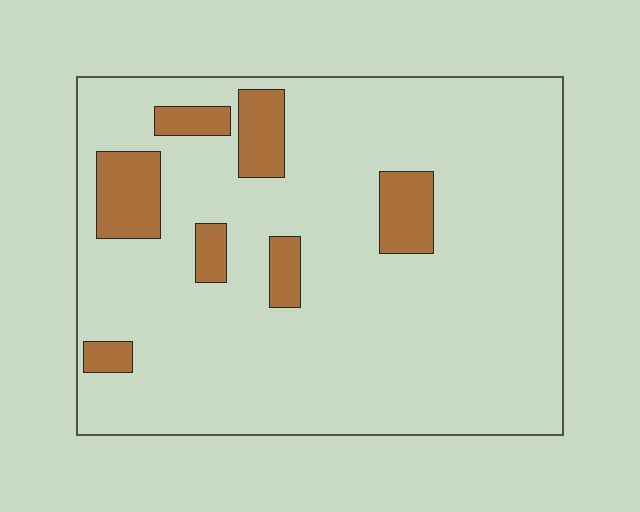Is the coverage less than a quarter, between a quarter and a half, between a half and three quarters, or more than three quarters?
Less than a quarter.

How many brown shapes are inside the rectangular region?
7.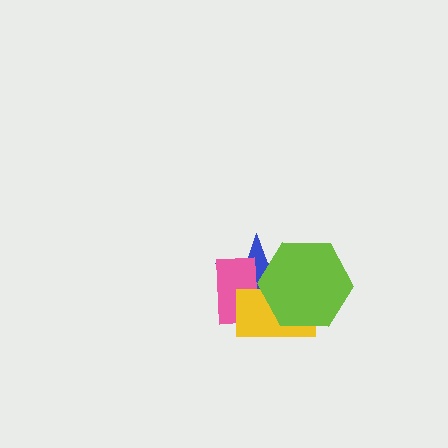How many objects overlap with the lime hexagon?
3 objects overlap with the lime hexagon.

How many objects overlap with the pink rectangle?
3 objects overlap with the pink rectangle.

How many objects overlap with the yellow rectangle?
3 objects overlap with the yellow rectangle.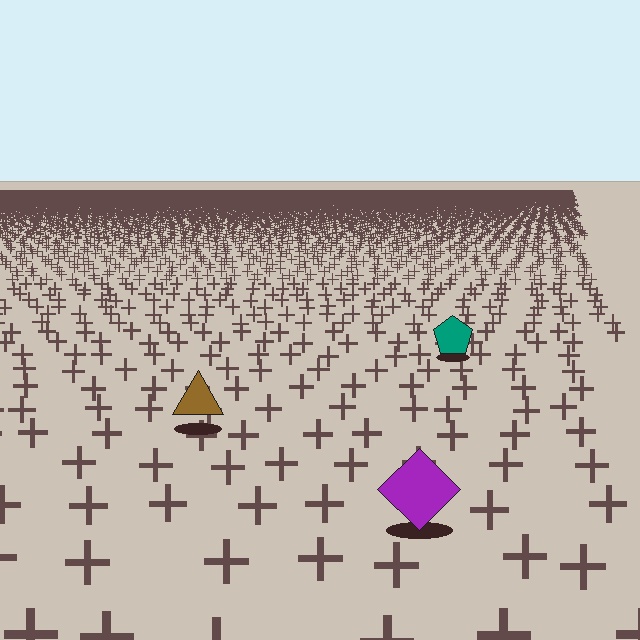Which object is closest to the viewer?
The purple diamond is closest. The texture marks near it are larger and more spread out.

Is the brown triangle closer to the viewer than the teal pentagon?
Yes. The brown triangle is closer — you can tell from the texture gradient: the ground texture is coarser near it.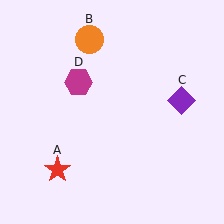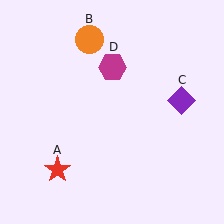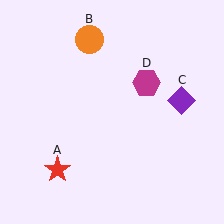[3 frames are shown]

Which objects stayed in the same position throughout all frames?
Red star (object A) and orange circle (object B) and purple diamond (object C) remained stationary.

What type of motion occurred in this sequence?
The magenta hexagon (object D) rotated clockwise around the center of the scene.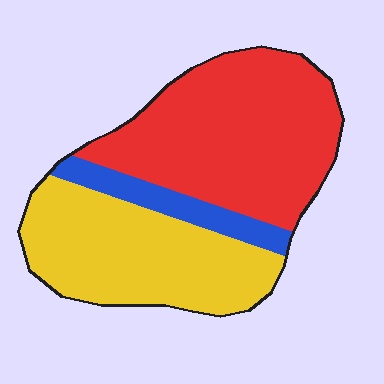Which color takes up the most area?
Red, at roughly 50%.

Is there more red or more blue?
Red.